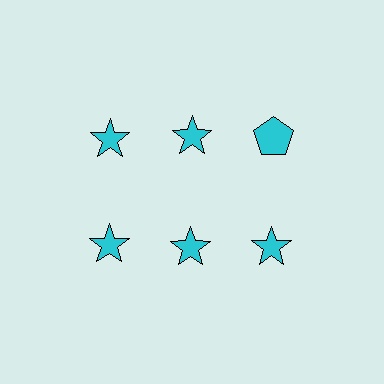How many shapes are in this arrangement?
There are 6 shapes arranged in a grid pattern.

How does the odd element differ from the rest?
It has a different shape: pentagon instead of star.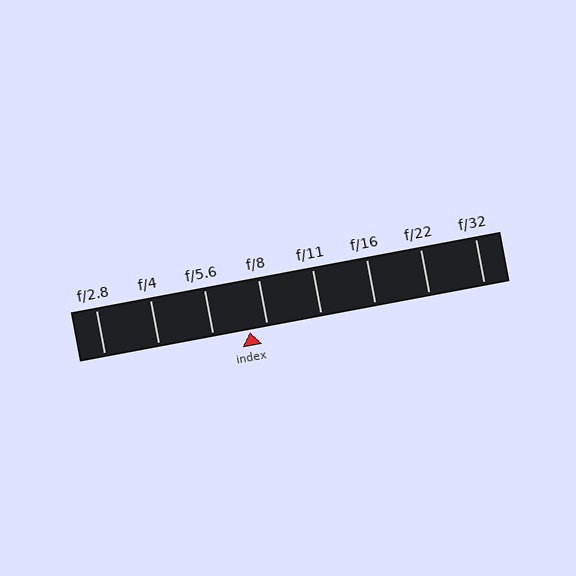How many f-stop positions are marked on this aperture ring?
There are 8 f-stop positions marked.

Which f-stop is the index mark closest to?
The index mark is closest to f/8.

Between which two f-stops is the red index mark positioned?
The index mark is between f/5.6 and f/8.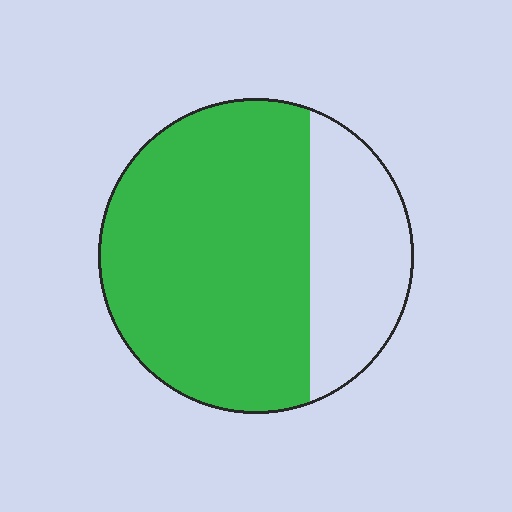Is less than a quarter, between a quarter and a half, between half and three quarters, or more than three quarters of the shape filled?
Between half and three quarters.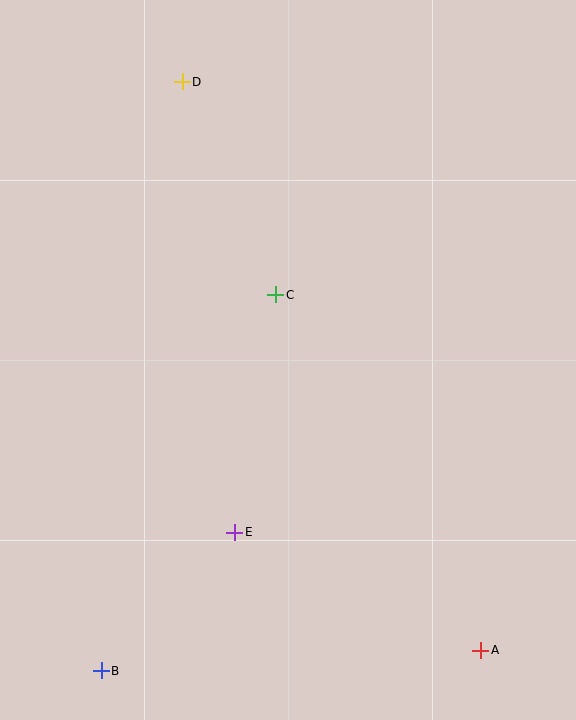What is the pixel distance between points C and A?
The distance between C and A is 411 pixels.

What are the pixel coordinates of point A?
Point A is at (481, 650).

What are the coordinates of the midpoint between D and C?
The midpoint between D and C is at (229, 188).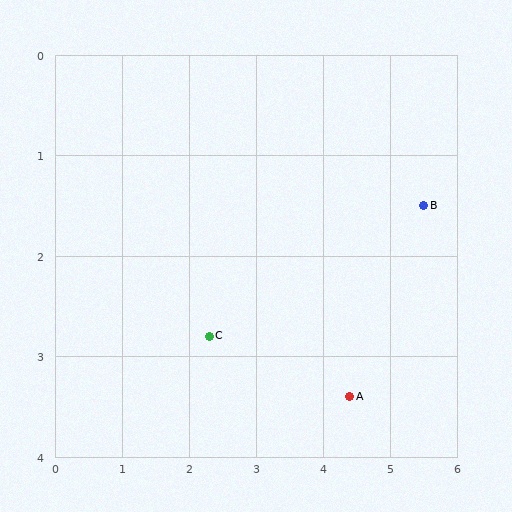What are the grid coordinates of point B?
Point B is at approximately (5.5, 1.5).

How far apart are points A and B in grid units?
Points A and B are about 2.2 grid units apart.